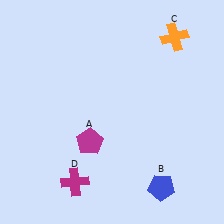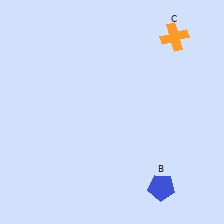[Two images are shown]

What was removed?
The magenta pentagon (A), the magenta cross (D) were removed in Image 2.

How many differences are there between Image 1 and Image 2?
There are 2 differences between the two images.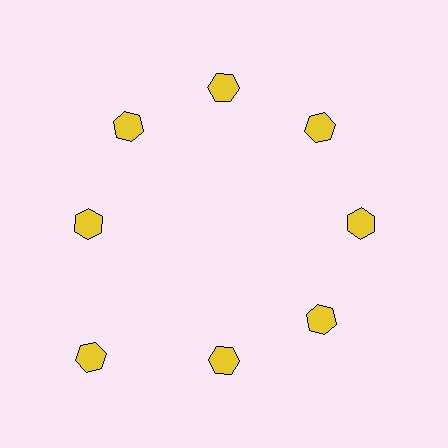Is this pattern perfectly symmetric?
No. The 8 yellow hexagons are arranged in a ring, but one element near the 8 o'clock position is pushed outward from the center, breaking the 8-fold rotational symmetry.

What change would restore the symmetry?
The symmetry would be restored by moving it inward, back onto the ring so that all 8 hexagons sit at equal angles and equal distance from the center.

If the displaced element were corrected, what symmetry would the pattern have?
It would have 8-fold rotational symmetry — the pattern would map onto itself every 45 degrees.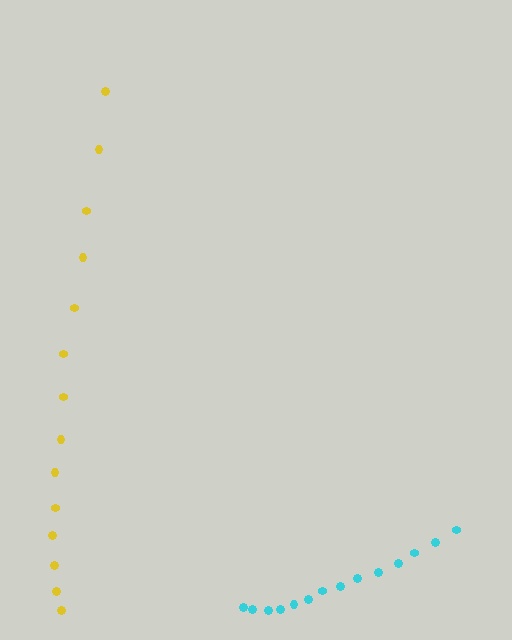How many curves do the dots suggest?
There are 2 distinct paths.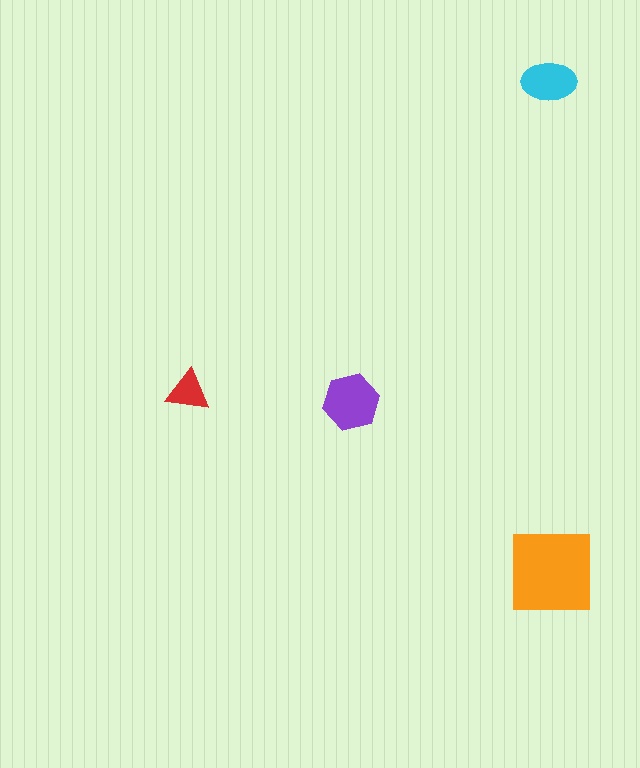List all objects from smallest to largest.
The red triangle, the cyan ellipse, the purple hexagon, the orange square.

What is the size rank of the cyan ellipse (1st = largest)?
3rd.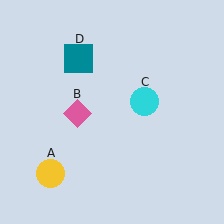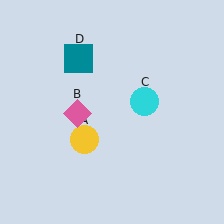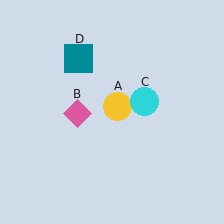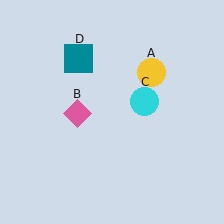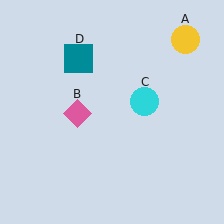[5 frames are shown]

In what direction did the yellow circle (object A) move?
The yellow circle (object A) moved up and to the right.